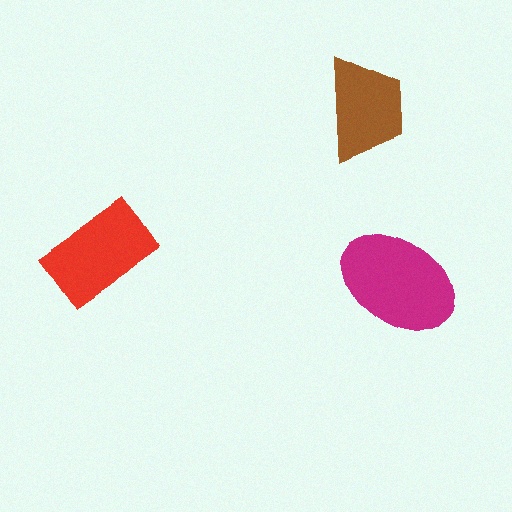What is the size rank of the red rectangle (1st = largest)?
2nd.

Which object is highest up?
The brown trapezoid is topmost.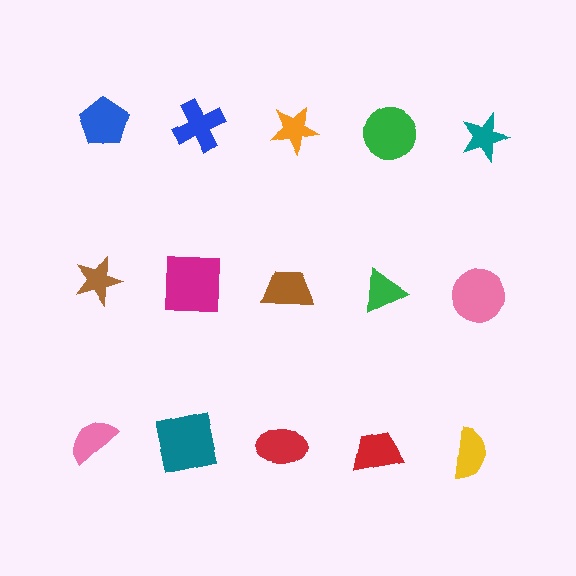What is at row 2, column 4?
A green triangle.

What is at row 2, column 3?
A brown trapezoid.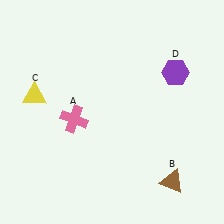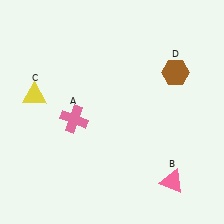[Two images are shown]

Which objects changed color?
B changed from brown to pink. D changed from purple to brown.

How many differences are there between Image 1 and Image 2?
There are 2 differences between the two images.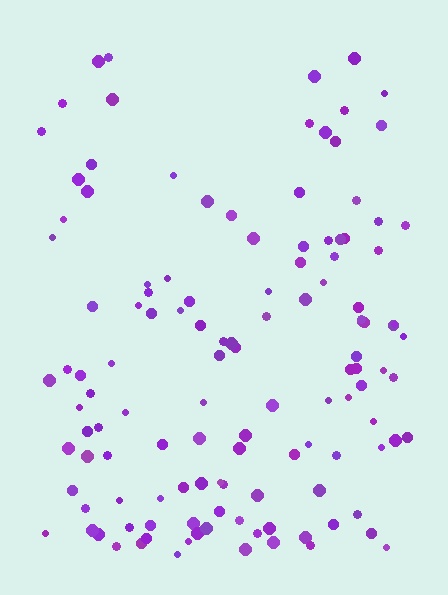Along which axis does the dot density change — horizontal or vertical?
Vertical.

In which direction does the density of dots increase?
From top to bottom, with the bottom side densest.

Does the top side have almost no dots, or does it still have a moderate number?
Still a moderate number, just noticeably fewer than the bottom.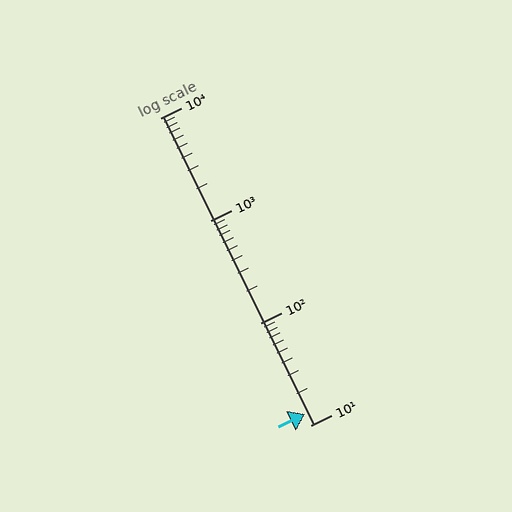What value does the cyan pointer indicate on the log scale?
The pointer indicates approximately 13.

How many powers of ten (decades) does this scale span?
The scale spans 3 decades, from 10 to 10000.